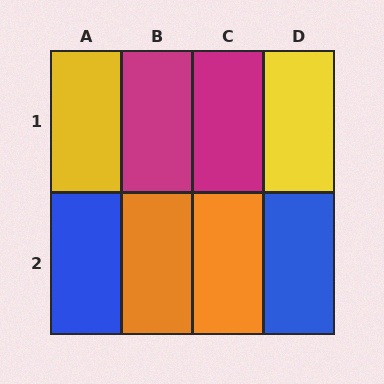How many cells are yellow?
2 cells are yellow.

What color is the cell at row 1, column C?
Magenta.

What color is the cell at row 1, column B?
Magenta.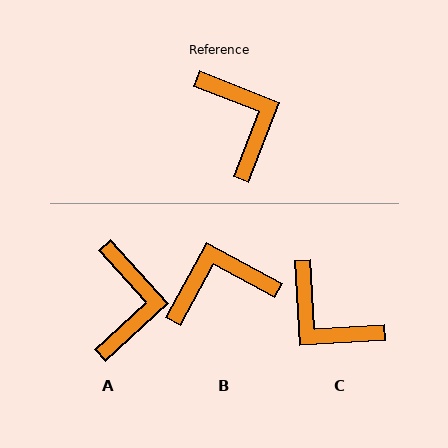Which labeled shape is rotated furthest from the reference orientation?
C, about 155 degrees away.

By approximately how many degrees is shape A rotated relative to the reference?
Approximately 27 degrees clockwise.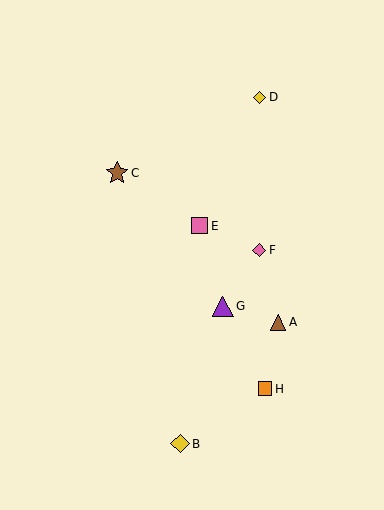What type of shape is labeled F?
Shape F is a pink diamond.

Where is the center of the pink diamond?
The center of the pink diamond is at (259, 250).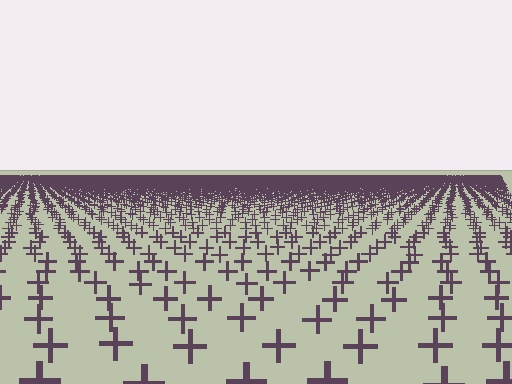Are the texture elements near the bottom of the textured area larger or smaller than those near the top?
Larger. Near the bottom, elements are closer to the viewer and appear at a bigger on-screen size.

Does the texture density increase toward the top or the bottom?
Density increases toward the top.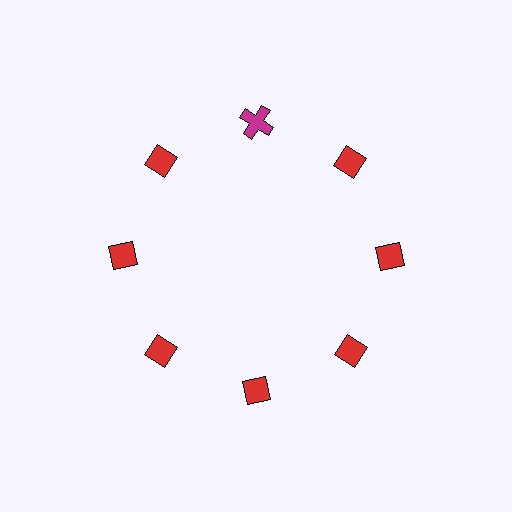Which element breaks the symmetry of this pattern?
The magenta cross at roughly the 12 o'clock position breaks the symmetry. All other shapes are red diamonds.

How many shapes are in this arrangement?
There are 8 shapes arranged in a ring pattern.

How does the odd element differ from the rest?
It differs in both color (magenta instead of red) and shape (cross instead of diamond).